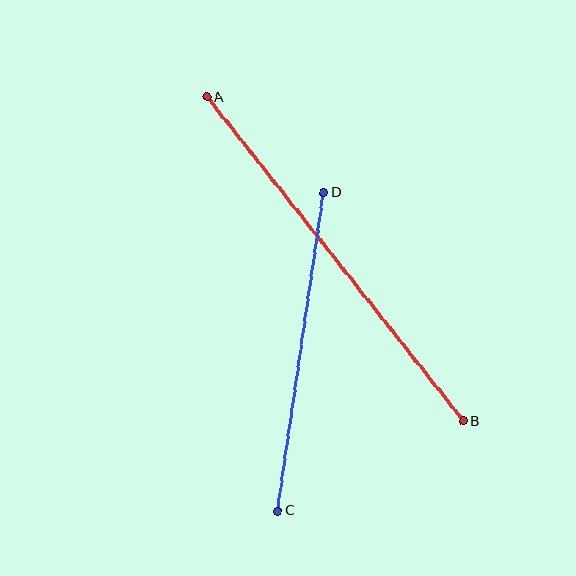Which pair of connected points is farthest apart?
Points A and B are farthest apart.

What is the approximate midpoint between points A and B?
The midpoint is at approximately (335, 259) pixels.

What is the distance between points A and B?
The distance is approximately 414 pixels.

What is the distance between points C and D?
The distance is approximately 322 pixels.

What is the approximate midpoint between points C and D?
The midpoint is at approximately (301, 352) pixels.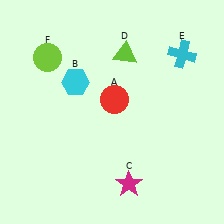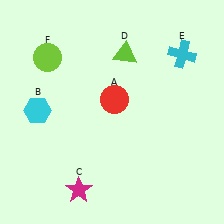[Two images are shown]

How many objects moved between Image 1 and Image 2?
2 objects moved between the two images.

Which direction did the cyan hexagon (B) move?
The cyan hexagon (B) moved left.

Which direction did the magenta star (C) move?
The magenta star (C) moved left.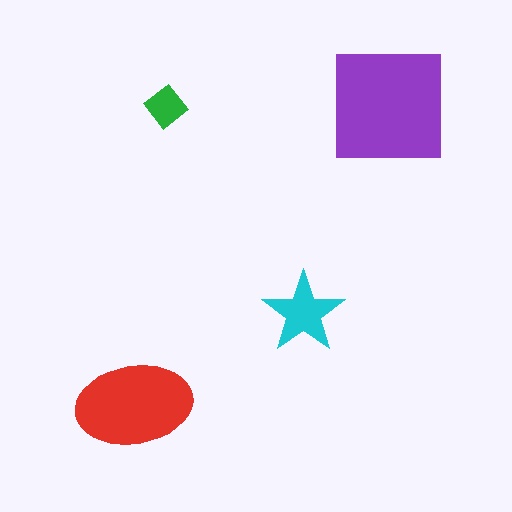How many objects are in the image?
There are 4 objects in the image.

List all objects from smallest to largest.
The green diamond, the cyan star, the red ellipse, the purple square.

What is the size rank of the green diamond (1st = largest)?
4th.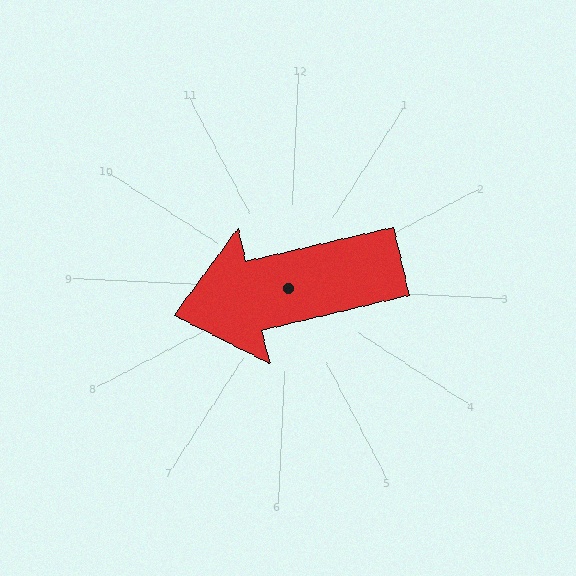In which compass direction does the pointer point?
West.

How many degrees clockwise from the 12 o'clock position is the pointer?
Approximately 254 degrees.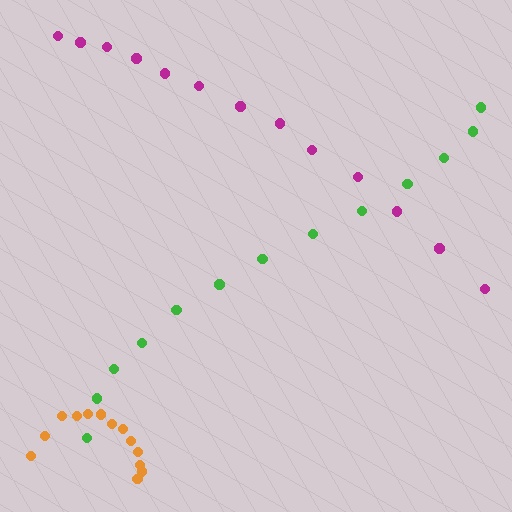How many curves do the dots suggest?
There are 3 distinct paths.